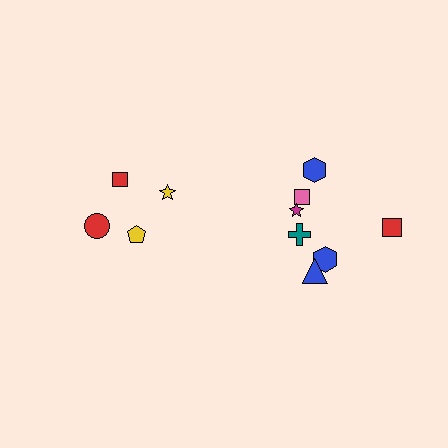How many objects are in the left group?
There are 4 objects.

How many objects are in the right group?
There are 7 objects.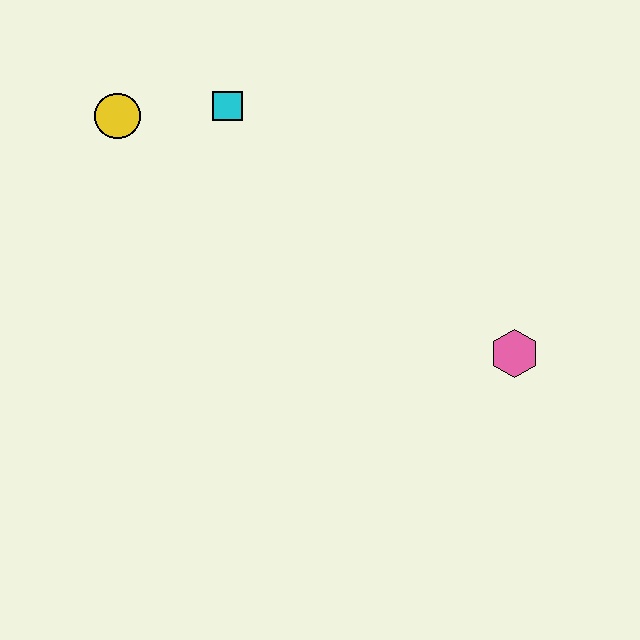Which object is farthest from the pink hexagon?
The yellow circle is farthest from the pink hexagon.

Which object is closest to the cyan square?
The yellow circle is closest to the cyan square.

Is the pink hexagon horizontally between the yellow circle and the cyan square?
No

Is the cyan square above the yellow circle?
Yes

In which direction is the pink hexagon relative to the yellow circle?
The pink hexagon is to the right of the yellow circle.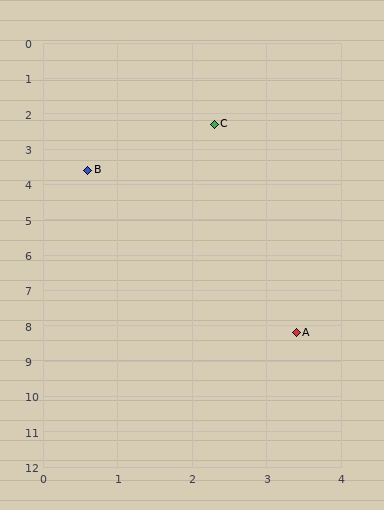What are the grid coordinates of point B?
Point B is at approximately (0.6, 3.6).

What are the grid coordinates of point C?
Point C is at approximately (2.3, 2.3).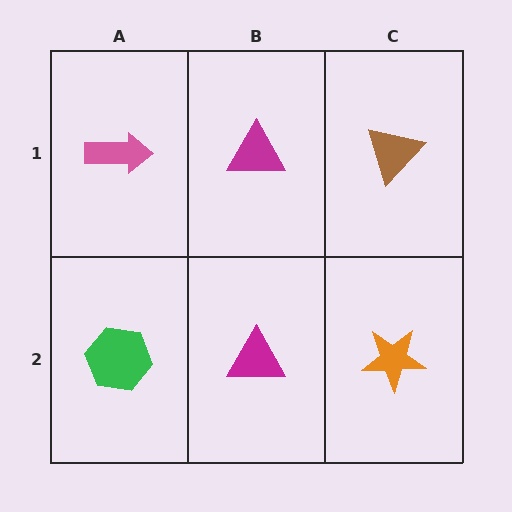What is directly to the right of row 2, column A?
A magenta triangle.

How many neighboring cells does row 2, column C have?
2.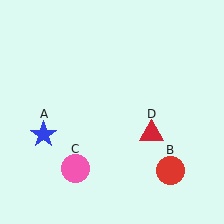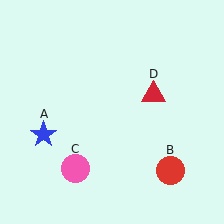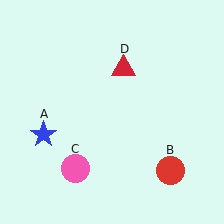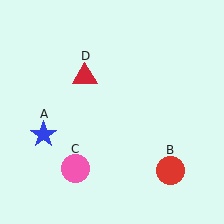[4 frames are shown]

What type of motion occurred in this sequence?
The red triangle (object D) rotated counterclockwise around the center of the scene.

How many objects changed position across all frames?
1 object changed position: red triangle (object D).